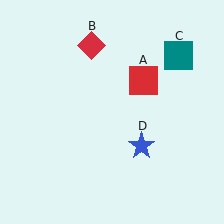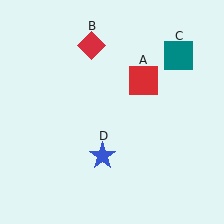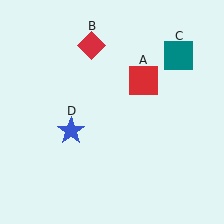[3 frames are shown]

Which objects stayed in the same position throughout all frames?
Red square (object A) and red diamond (object B) and teal square (object C) remained stationary.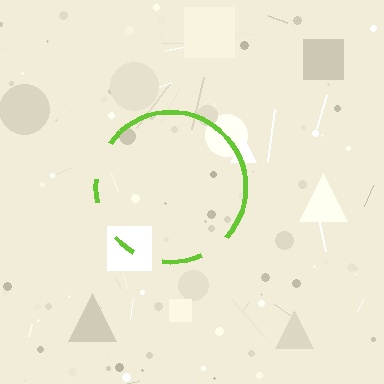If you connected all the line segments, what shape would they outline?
They would outline a circle.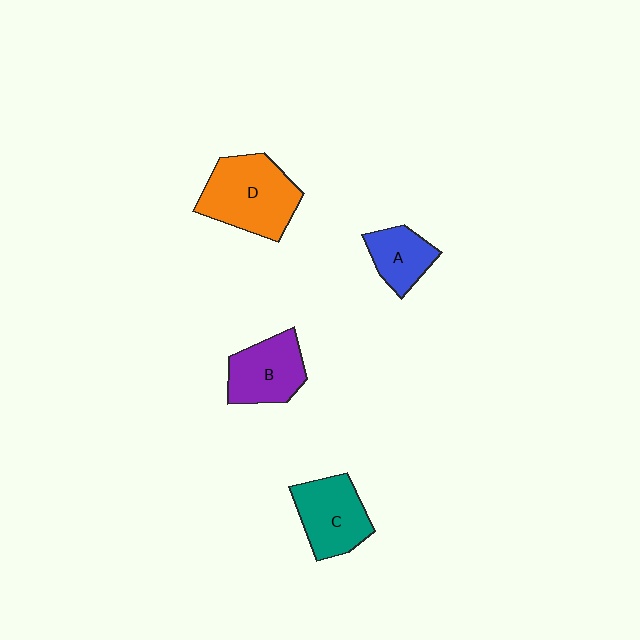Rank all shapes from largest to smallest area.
From largest to smallest: D (orange), C (teal), B (purple), A (blue).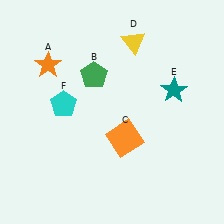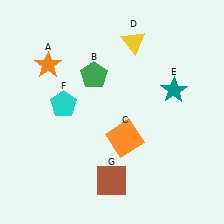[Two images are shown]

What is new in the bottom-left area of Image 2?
A brown square (G) was added in the bottom-left area of Image 2.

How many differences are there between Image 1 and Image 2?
There is 1 difference between the two images.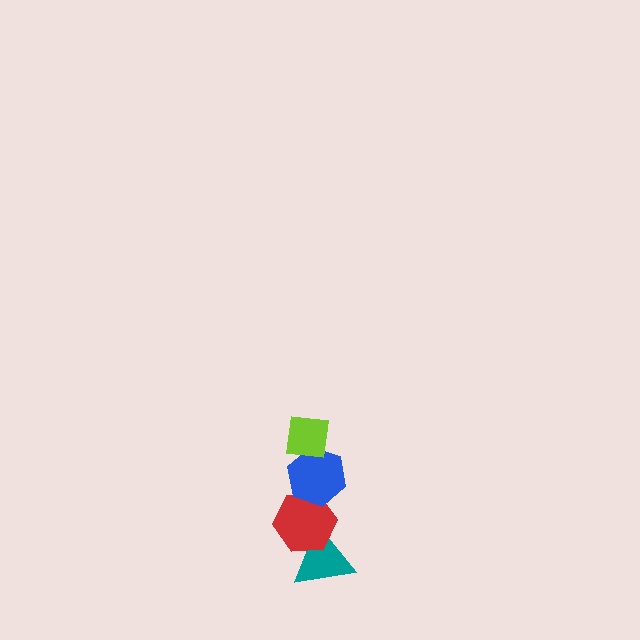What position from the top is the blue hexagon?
The blue hexagon is 2nd from the top.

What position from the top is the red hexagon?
The red hexagon is 3rd from the top.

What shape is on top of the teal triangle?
The red hexagon is on top of the teal triangle.